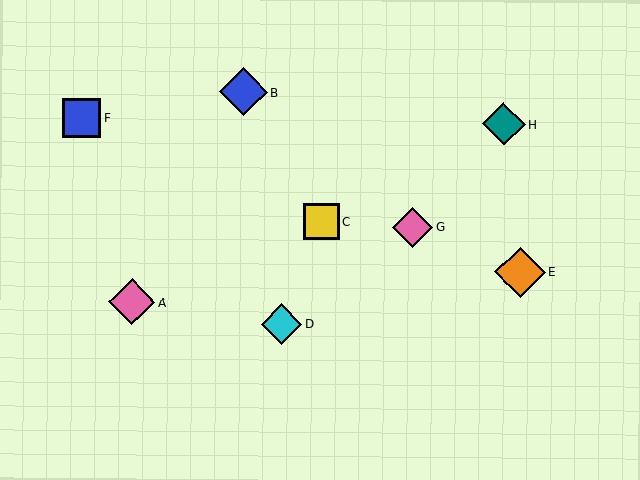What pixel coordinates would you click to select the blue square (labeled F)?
Click at (81, 118) to select the blue square F.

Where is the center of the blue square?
The center of the blue square is at (81, 118).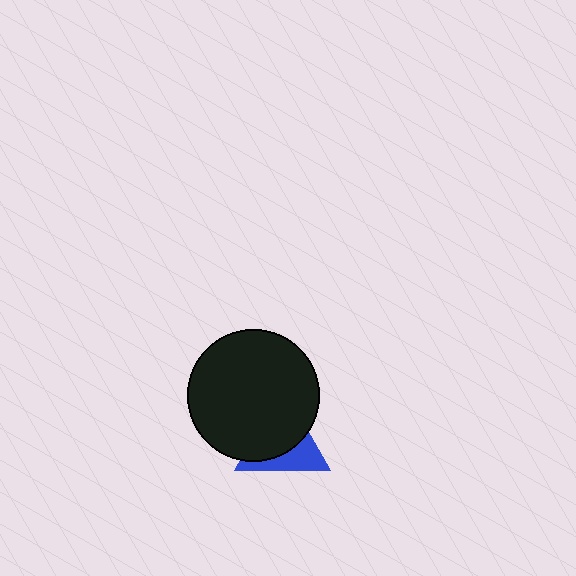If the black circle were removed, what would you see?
You would see the complete blue triangle.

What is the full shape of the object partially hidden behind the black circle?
The partially hidden object is a blue triangle.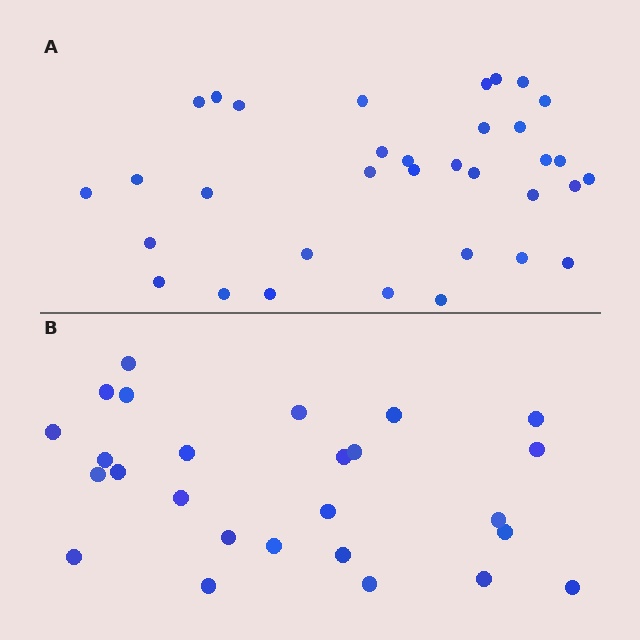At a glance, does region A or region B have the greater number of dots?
Region A (the top region) has more dots.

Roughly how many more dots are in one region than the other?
Region A has roughly 8 or so more dots than region B.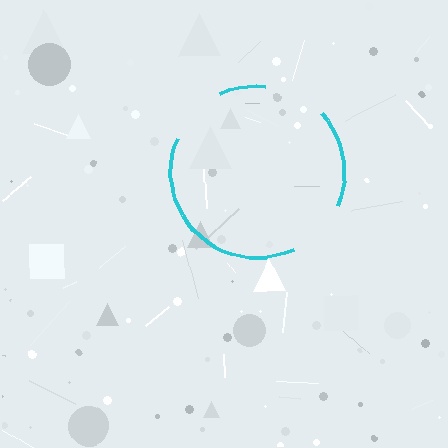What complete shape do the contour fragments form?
The contour fragments form a circle.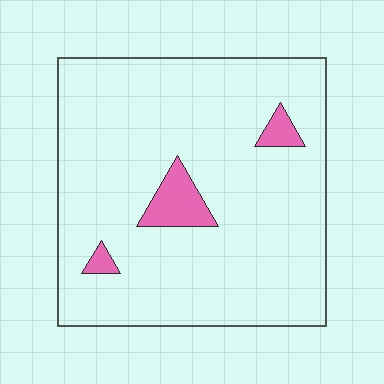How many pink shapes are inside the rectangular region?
3.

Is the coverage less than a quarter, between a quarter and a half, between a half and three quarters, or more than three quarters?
Less than a quarter.